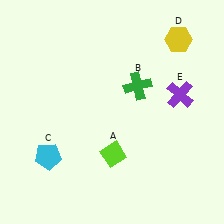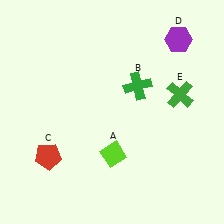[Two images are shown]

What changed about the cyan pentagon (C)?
In Image 1, C is cyan. In Image 2, it changed to red.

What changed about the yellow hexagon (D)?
In Image 1, D is yellow. In Image 2, it changed to purple.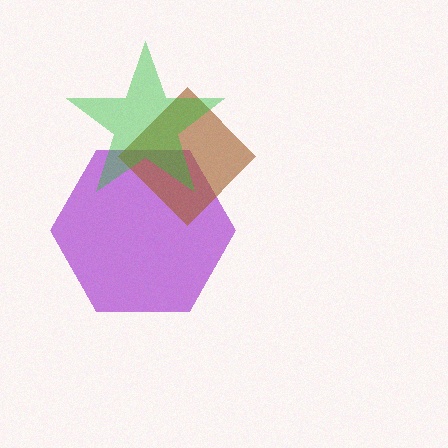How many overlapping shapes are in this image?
There are 3 overlapping shapes in the image.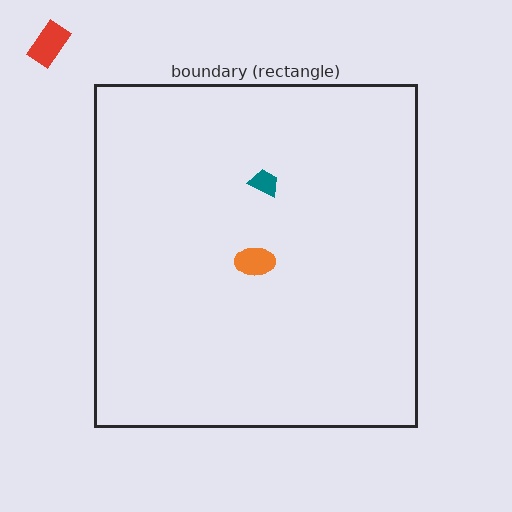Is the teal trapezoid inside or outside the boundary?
Inside.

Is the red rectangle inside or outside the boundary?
Outside.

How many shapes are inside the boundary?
2 inside, 1 outside.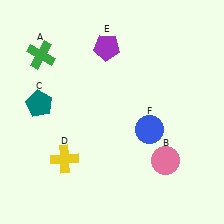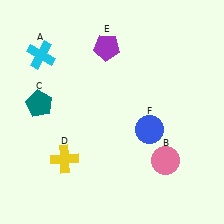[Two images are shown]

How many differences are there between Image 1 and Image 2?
There is 1 difference between the two images.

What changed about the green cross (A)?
In Image 1, A is green. In Image 2, it changed to cyan.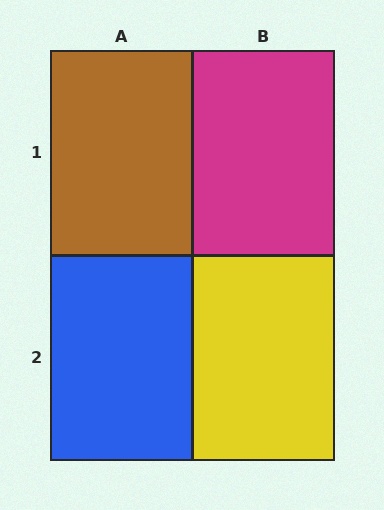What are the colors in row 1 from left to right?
Brown, magenta.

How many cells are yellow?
1 cell is yellow.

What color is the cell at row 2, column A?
Blue.